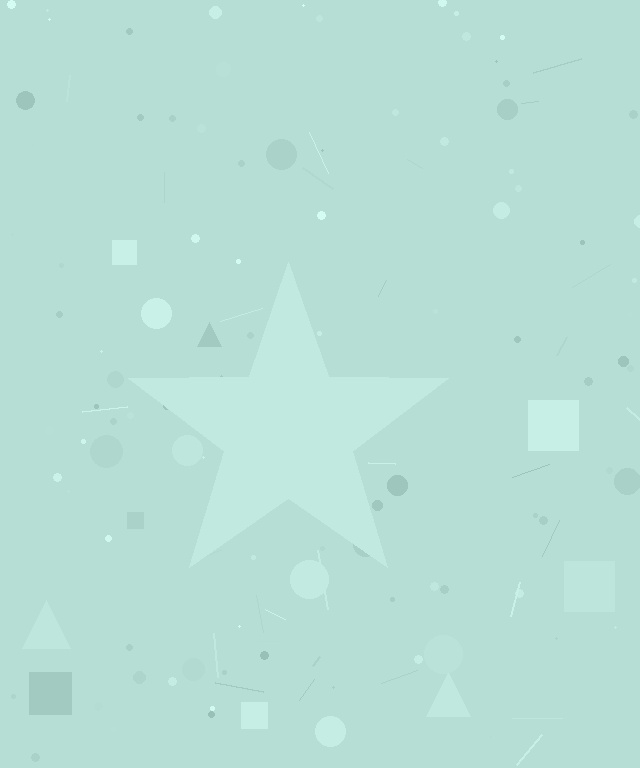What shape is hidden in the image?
A star is hidden in the image.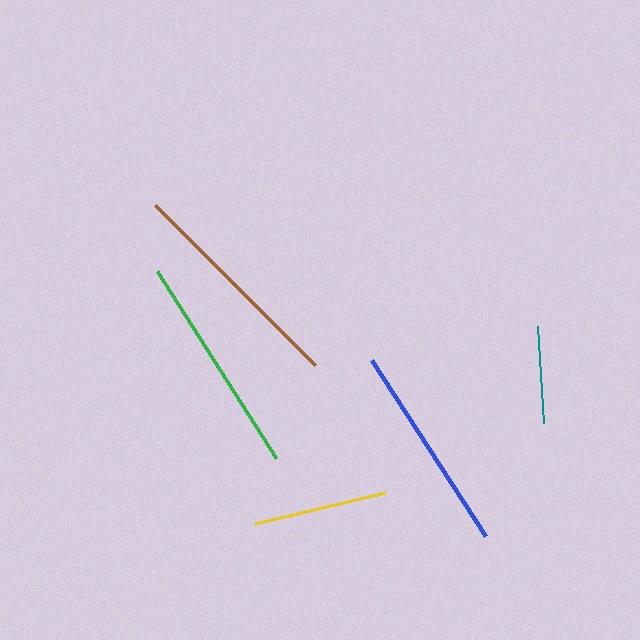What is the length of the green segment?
The green segment is approximately 222 pixels long.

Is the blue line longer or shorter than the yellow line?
The blue line is longer than the yellow line.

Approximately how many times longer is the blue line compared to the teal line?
The blue line is approximately 2.2 times the length of the teal line.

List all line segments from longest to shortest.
From longest to shortest: brown, green, blue, yellow, teal.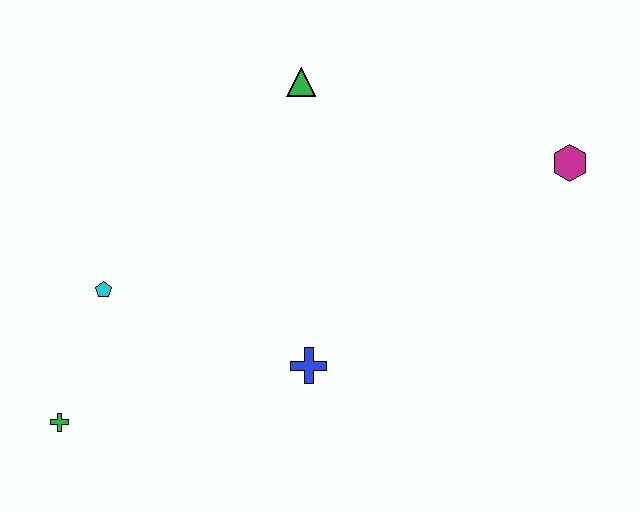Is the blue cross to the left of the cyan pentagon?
No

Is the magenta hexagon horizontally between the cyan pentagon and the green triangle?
No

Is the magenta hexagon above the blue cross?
Yes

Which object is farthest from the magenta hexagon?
The green cross is farthest from the magenta hexagon.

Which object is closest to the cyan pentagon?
The green cross is closest to the cyan pentagon.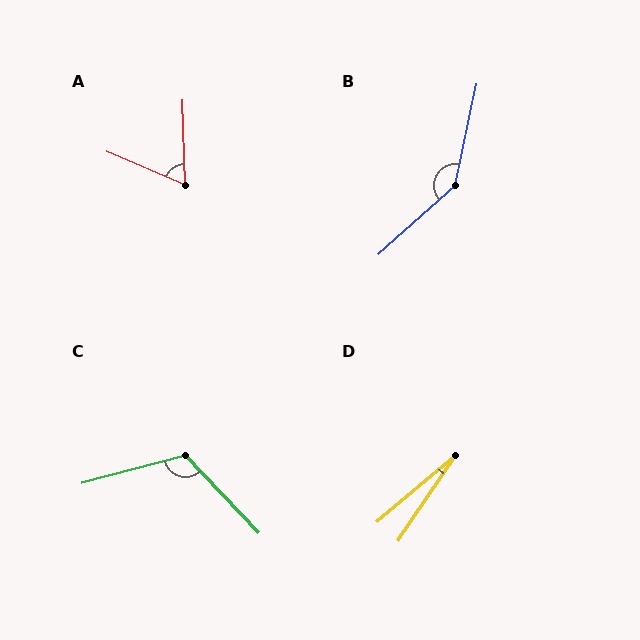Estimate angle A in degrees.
Approximately 66 degrees.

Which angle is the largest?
B, at approximately 143 degrees.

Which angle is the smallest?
D, at approximately 16 degrees.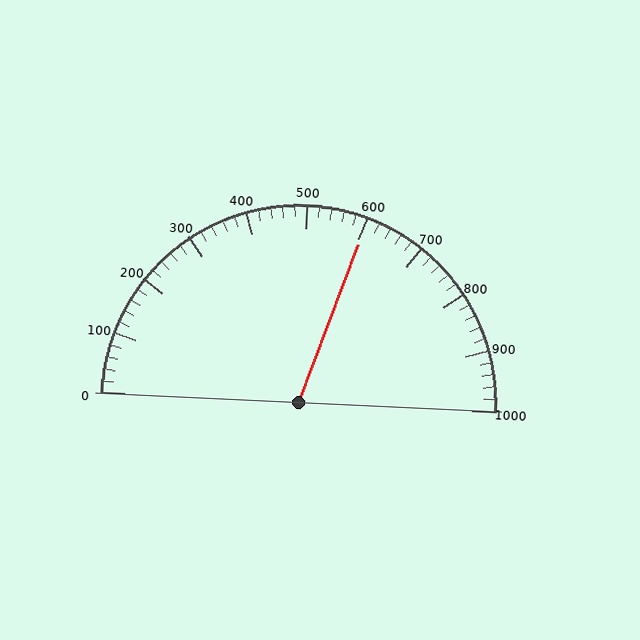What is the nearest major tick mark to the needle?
The nearest major tick mark is 600.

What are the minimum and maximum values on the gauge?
The gauge ranges from 0 to 1000.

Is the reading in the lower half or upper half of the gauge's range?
The reading is in the upper half of the range (0 to 1000).